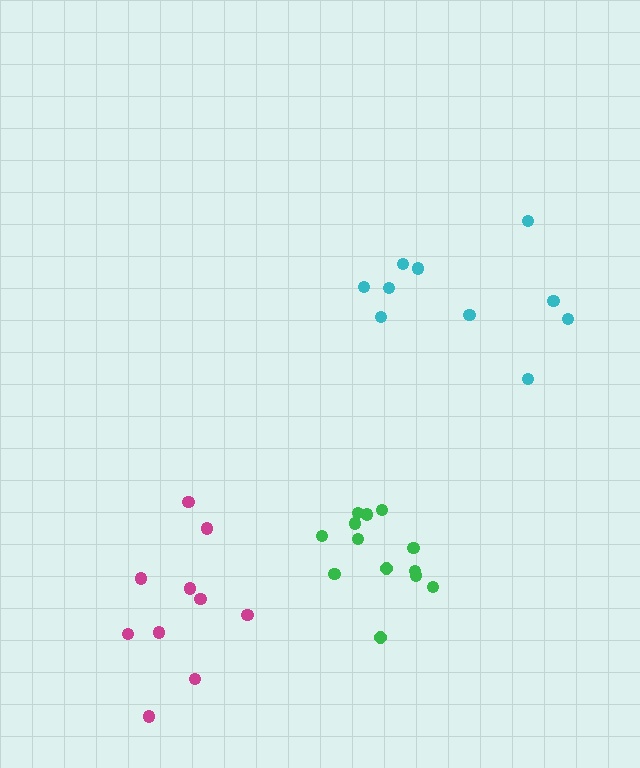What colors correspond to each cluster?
The clusters are colored: magenta, cyan, green.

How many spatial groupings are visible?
There are 3 spatial groupings.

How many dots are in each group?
Group 1: 10 dots, Group 2: 10 dots, Group 3: 13 dots (33 total).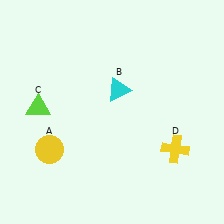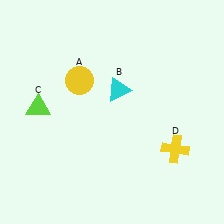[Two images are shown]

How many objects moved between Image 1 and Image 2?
1 object moved between the two images.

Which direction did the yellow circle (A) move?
The yellow circle (A) moved up.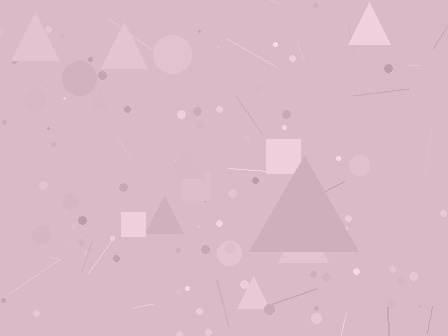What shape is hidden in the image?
A triangle is hidden in the image.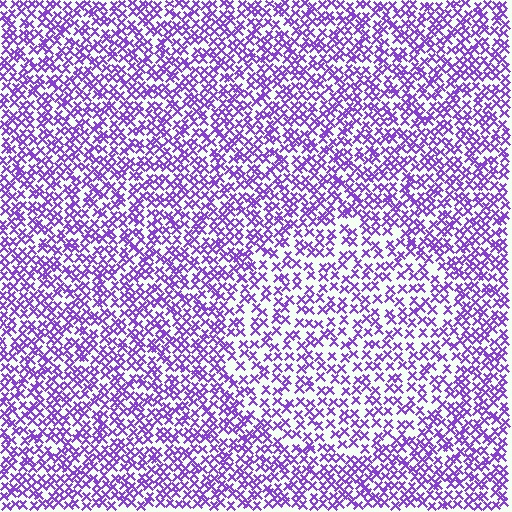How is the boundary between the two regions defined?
The boundary is defined by a change in element density (approximately 1.5x ratio). All elements are the same color, size, and shape.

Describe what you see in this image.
The image contains small purple elements arranged at two different densities. A circle-shaped region is visible where the elements are less densely packed than the surrounding area.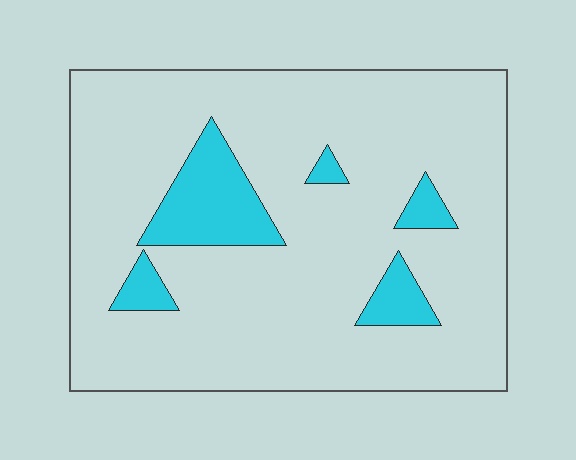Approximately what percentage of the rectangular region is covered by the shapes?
Approximately 15%.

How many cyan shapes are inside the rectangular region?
5.